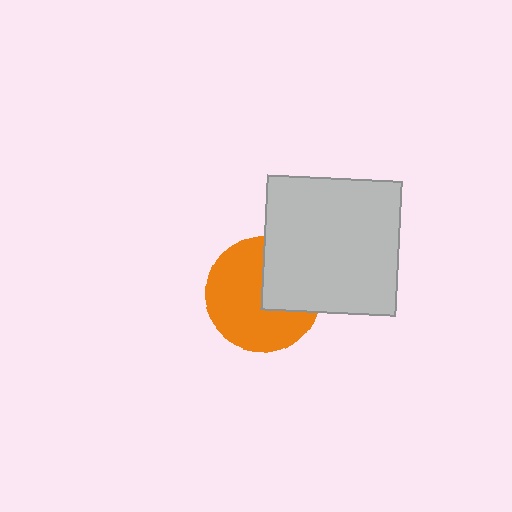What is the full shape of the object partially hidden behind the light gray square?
The partially hidden object is an orange circle.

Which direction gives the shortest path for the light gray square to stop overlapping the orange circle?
Moving toward the upper-right gives the shortest separation.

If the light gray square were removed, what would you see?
You would see the complete orange circle.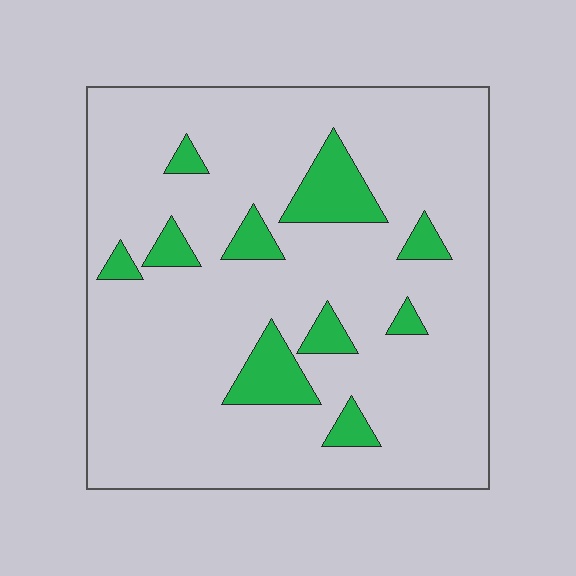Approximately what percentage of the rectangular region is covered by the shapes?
Approximately 15%.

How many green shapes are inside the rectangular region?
10.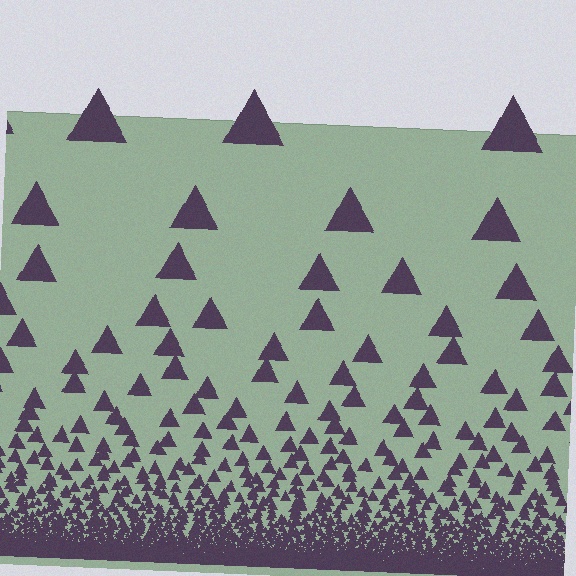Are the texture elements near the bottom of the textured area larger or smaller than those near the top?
Smaller. The gradient is inverted — elements near the bottom are smaller and denser.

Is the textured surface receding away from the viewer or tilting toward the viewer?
The surface appears to tilt toward the viewer. Texture elements get larger and sparser toward the top.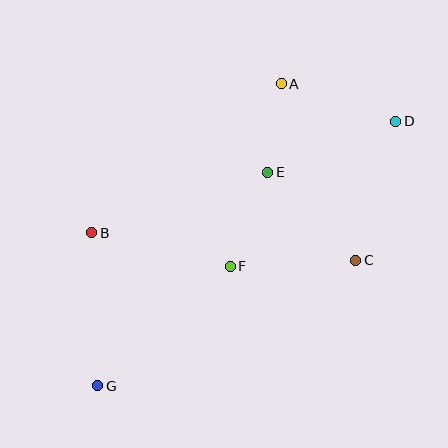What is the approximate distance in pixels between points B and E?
The distance between B and E is approximately 186 pixels.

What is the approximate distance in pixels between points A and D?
The distance between A and D is approximately 121 pixels.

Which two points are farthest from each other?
Points D and G are farthest from each other.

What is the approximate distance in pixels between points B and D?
The distance between B and D is approximately 324 pixels.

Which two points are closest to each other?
Points A and E are closest to each other.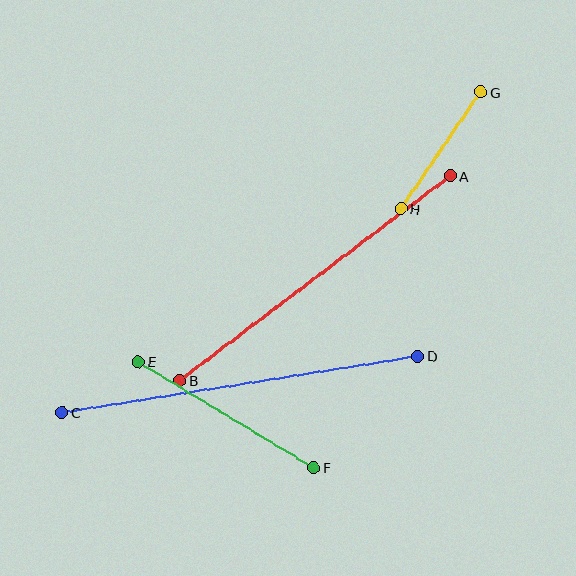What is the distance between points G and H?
The distance is approximately 141 pixels.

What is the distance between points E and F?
The distance is approximately 205 pixels.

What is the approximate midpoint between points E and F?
The midpoint is at approximately (226, 414) pixels.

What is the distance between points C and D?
The distance is approximately 360 pixels.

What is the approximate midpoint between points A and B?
The midpoint is at approximately (315, 278) pixels.